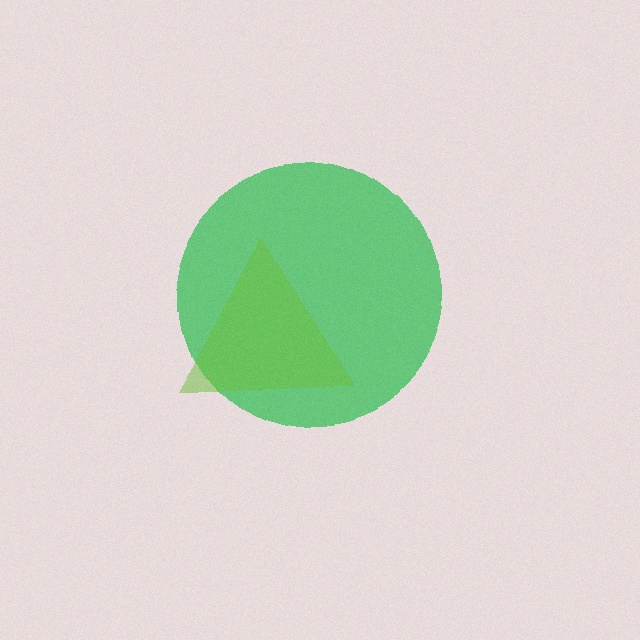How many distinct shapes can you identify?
There are 2 distinct shapes: a green circle, a lime triangle.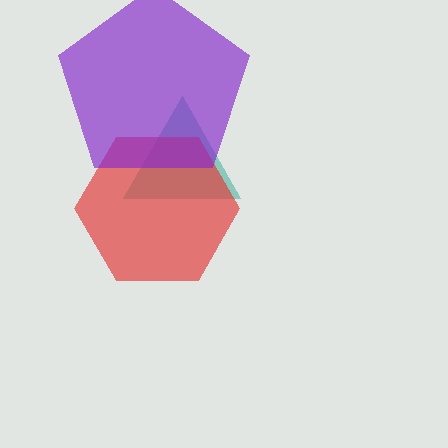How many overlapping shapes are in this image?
There are 3 overlapping shapes in the image.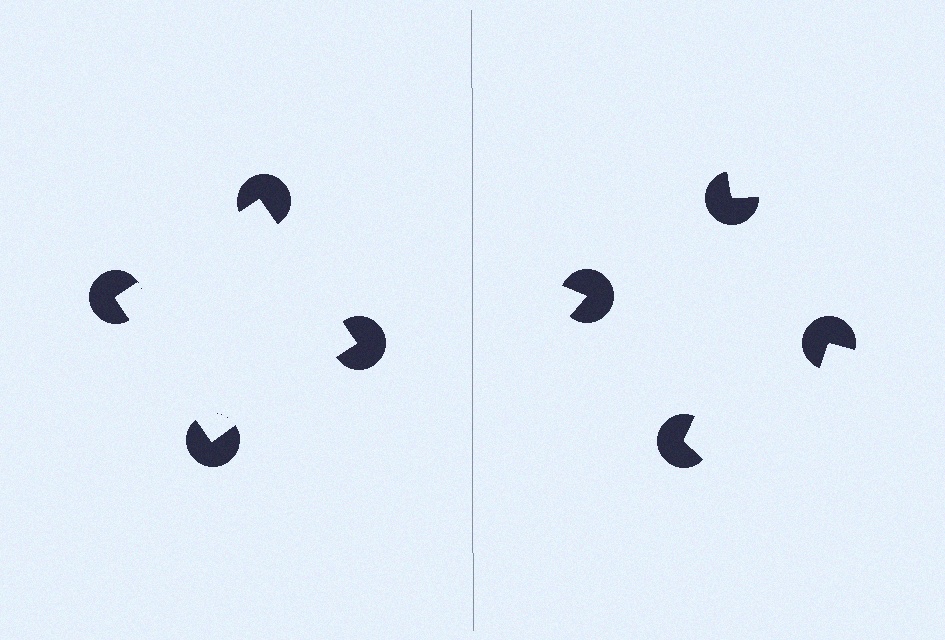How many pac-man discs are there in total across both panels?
8 — 4 on each side.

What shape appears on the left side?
An illusory square.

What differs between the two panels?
The pac-man discs are positioned identically on both sides; only the wedge orientations differ. On the left they align to a square; on the right they are misaligned.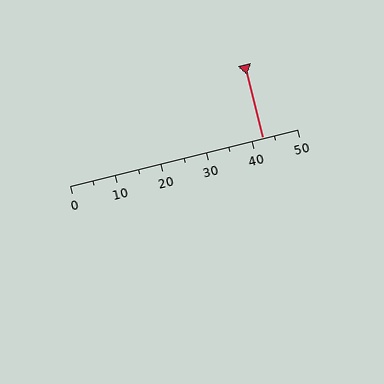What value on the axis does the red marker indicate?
The marker indicates approximately 42.5.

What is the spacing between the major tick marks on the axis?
The major ticks are spaced 10 apart.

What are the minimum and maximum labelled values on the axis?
The axis runs from 0 to 50.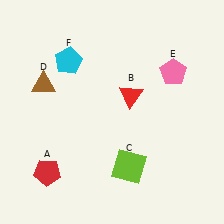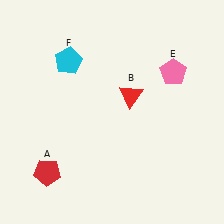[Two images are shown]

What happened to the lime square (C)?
The lime square (C) was removed in Image 2. It was in the bottom-right area of Image 1.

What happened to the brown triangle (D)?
The brown triangle (D) was removed in Image 2. It was in the top-left area of Image 1.